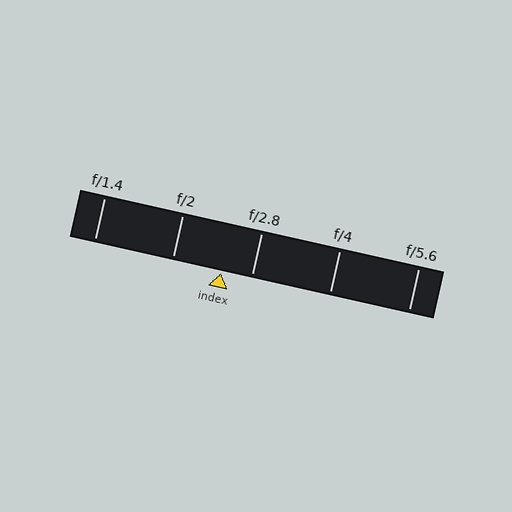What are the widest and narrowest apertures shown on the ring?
The widest aperture shown is f/1.4 and the narrowest is f/5.6.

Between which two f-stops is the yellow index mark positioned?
The index mark is between f/2 and f/2.8.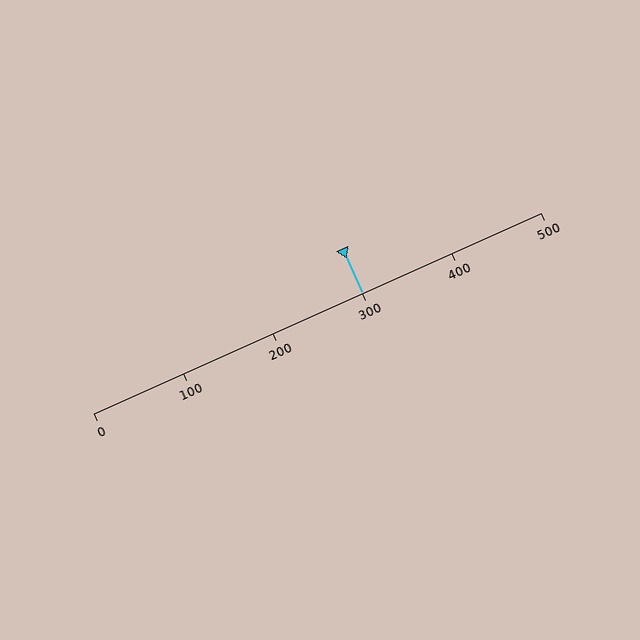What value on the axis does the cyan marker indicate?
The marker indicates approximately 300.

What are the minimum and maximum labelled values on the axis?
The axis runs from 0 to 500.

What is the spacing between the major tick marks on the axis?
The major ticks are spaced 100 apart.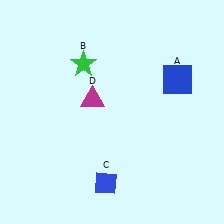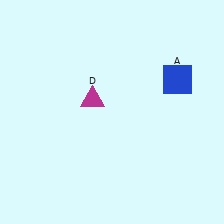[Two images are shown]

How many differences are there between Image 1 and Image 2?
There are 2 differences between the two images.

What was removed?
The green star (B), the blue diamond (C) were removed in Image 2.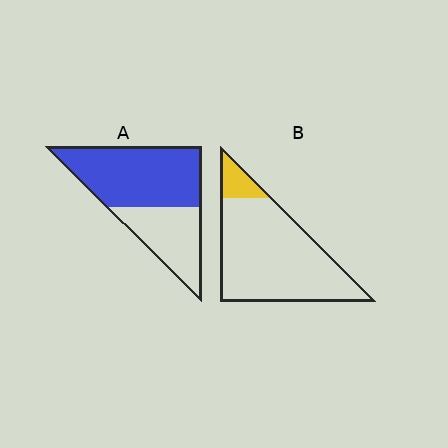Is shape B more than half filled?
No.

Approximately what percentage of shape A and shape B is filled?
A is approximately 65% and B is approximately 10%.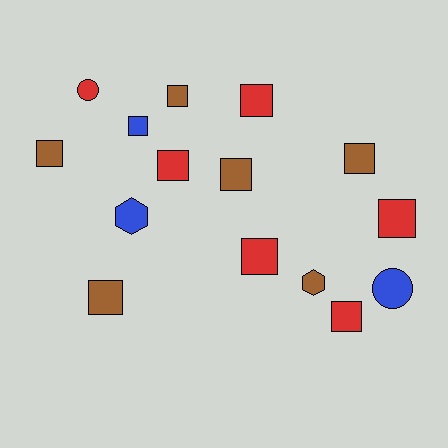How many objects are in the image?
There are 15 objects.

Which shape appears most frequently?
Square, with 11 objects.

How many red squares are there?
There are 5 red squares.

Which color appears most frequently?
Red, with 6 objects.